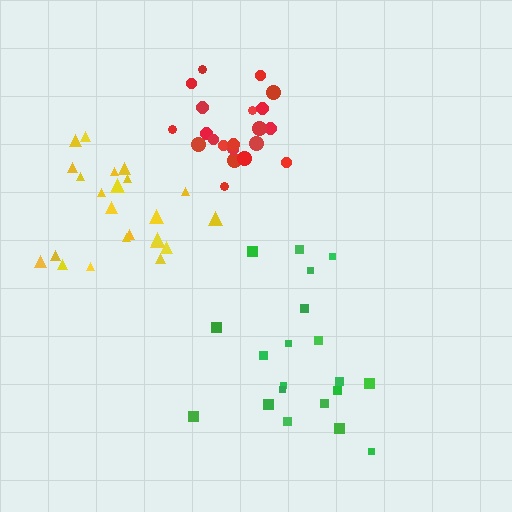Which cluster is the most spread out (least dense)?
Green.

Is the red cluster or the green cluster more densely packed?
Red.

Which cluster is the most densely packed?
Red.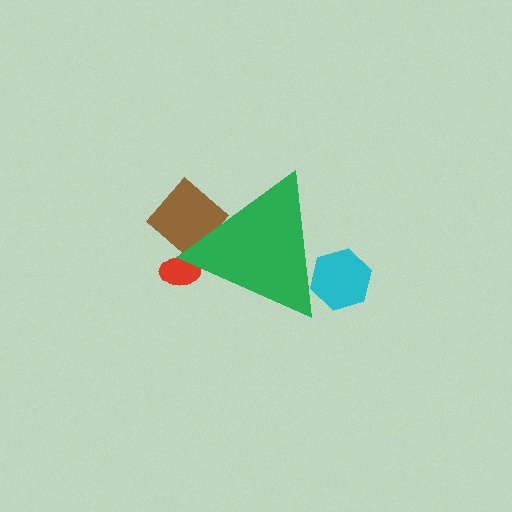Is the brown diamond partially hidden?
Yes, the brown diamond is partially hidden behind the green triangle.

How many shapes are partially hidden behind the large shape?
3 shapes are partially hidden.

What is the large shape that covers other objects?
A green triangle.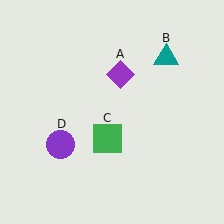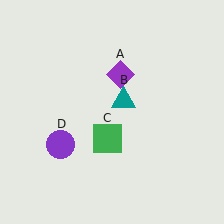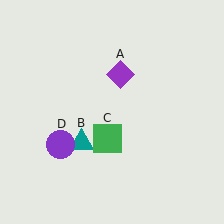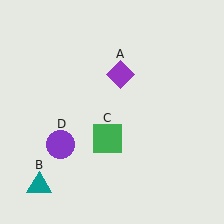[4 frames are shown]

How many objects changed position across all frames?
1 object changed position: teal triangle (object B).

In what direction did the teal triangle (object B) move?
The teal triangle (object B) moved down and to the left.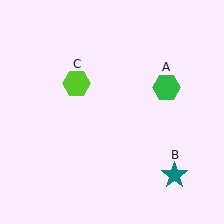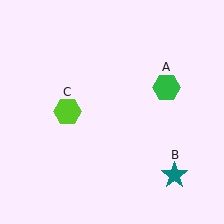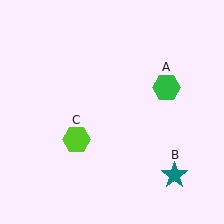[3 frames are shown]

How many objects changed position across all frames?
1 object changed position: lime hexagon (object C).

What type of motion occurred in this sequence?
The lime hexagon (object C) rotated counterclockwise around the center of the scene.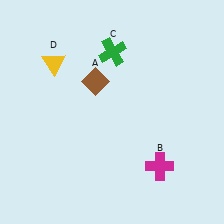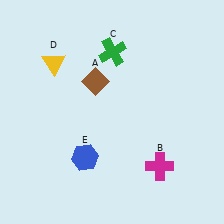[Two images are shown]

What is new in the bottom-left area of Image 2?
A blue hexagon (E) was added in the bottom-left area of Image 2.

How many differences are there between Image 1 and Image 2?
There is 1 difference between the two images.